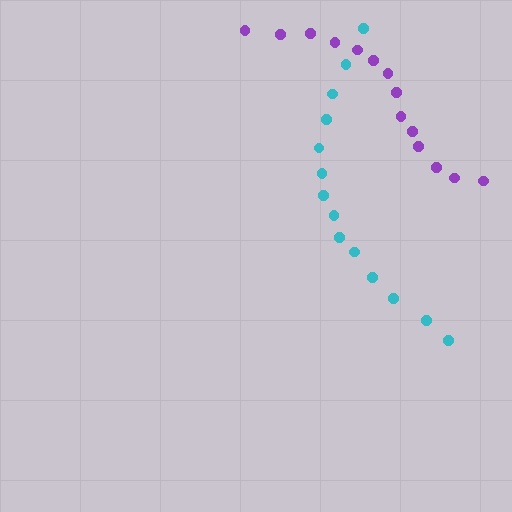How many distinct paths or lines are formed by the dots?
There are 2 distinct paths.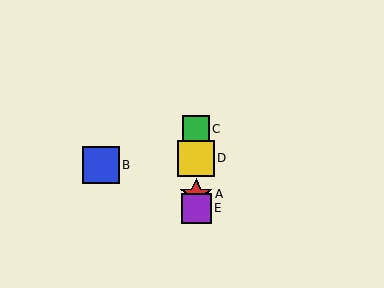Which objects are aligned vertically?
Objects A, C, D, E are aligned vertically.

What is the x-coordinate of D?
Object D is at x≈196.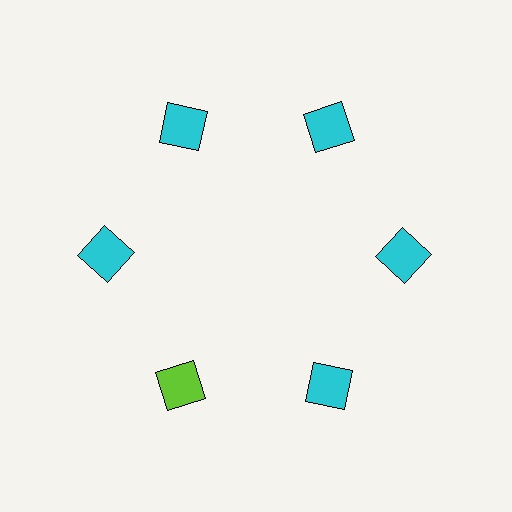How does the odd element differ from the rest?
It has a different color: lime instead of cyan.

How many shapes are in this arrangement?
There are 6 shapes arranged in a ring pattern.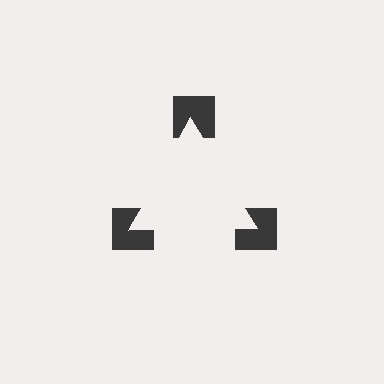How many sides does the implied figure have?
3 sides.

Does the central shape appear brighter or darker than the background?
It typically appears slightly brighter than the background, even though no actual brightness change is drawn.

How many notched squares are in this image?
There are 3 — one at each vertex of the illusory triangle.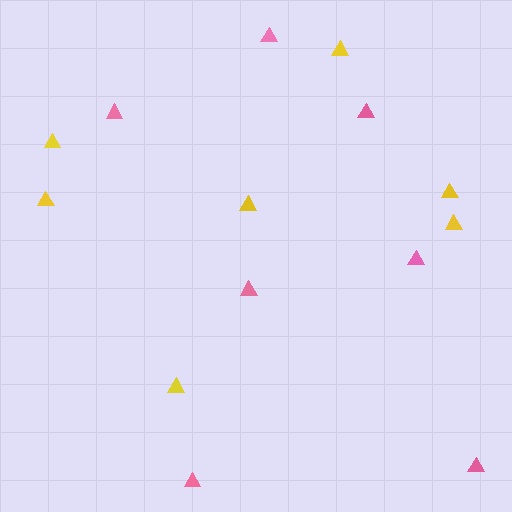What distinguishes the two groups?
There are 2 groups: one group of yellow triangles (7) and one group of pink triangles (7).